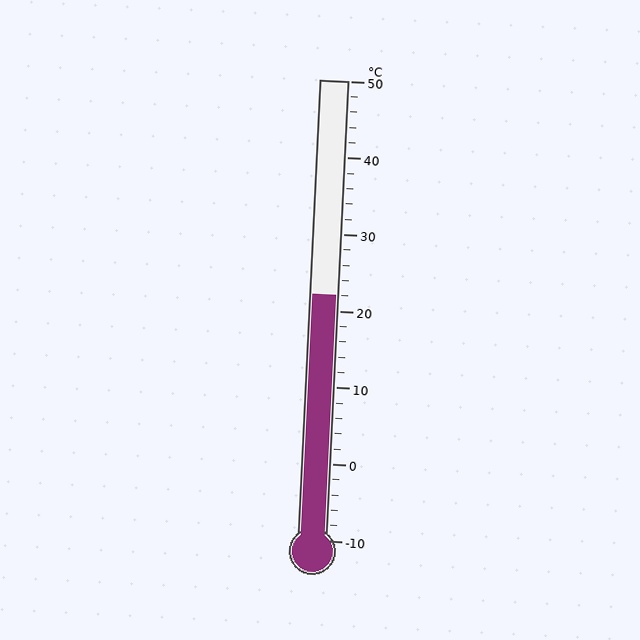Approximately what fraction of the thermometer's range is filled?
The thermometer is filled to approximately 55% of its range.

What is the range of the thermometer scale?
The thermometer scale ranges from -10°C to 50°C.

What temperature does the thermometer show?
The thermometer shows approximately 22°C.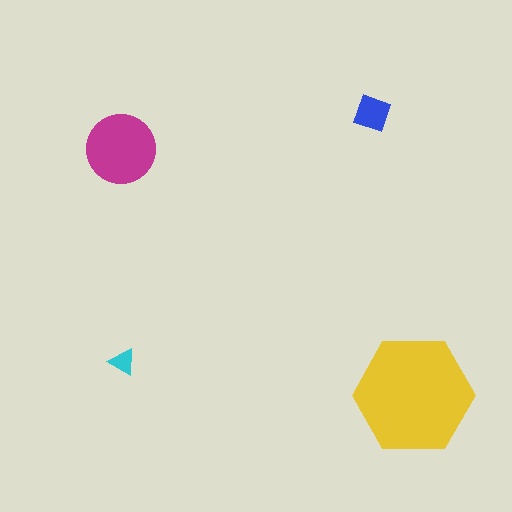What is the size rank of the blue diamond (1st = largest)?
3rd.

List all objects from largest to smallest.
The yellow hexagon, the magenta circle, the blue diamond, the cyan triangle.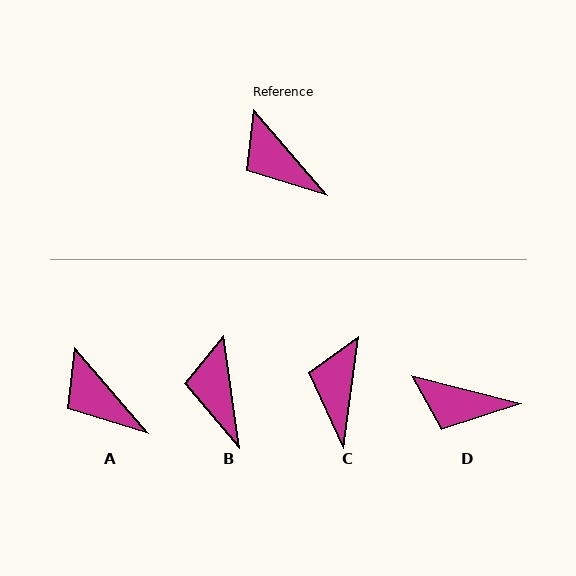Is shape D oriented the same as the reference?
No, it is off by about 35 degrees.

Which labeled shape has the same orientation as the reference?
A.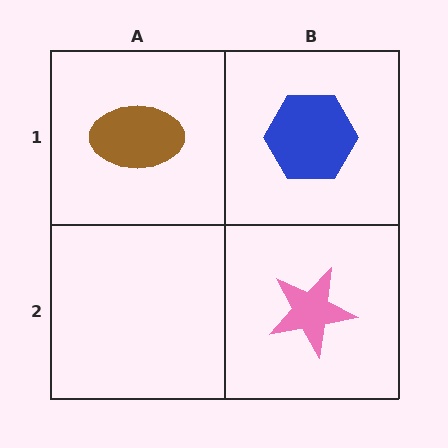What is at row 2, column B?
A pink star.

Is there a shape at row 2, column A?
No, that cell is empty.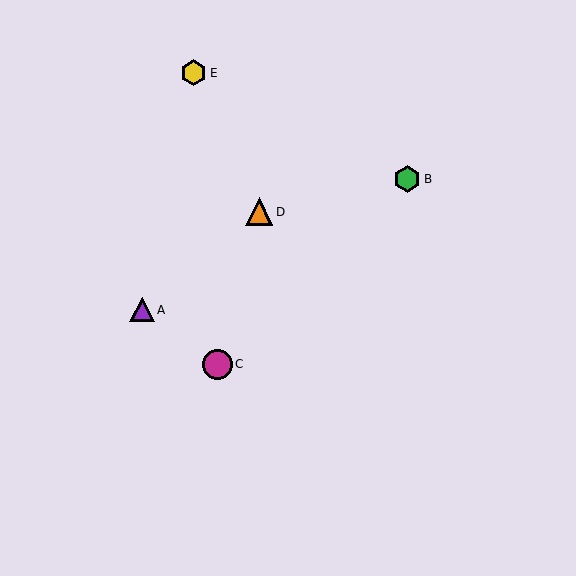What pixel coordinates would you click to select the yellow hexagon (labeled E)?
Click at (194, 73) to select the yellow hexagon E.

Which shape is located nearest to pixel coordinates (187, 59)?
The yellow hexagon (labeled E) at (194, 73) is nearest to that location.